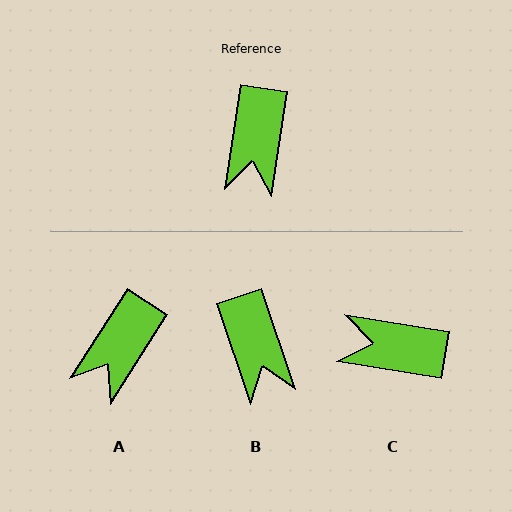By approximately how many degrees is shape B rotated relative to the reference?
Approximately 28 degrees counter-clockwise.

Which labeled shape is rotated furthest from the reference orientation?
C, about 91 degrees away.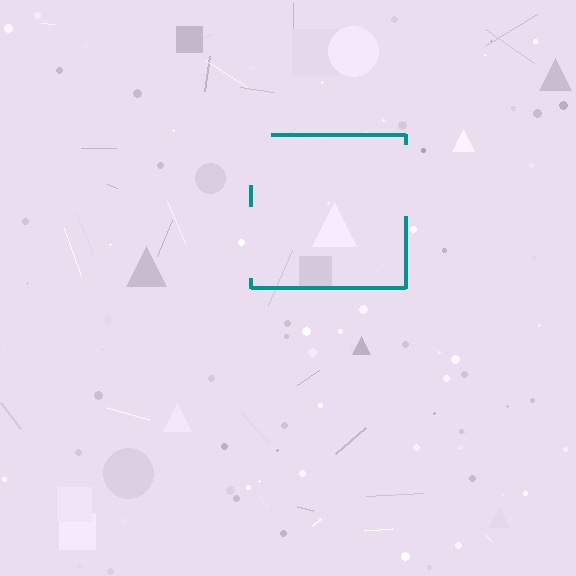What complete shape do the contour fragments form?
The contour fragments form a square.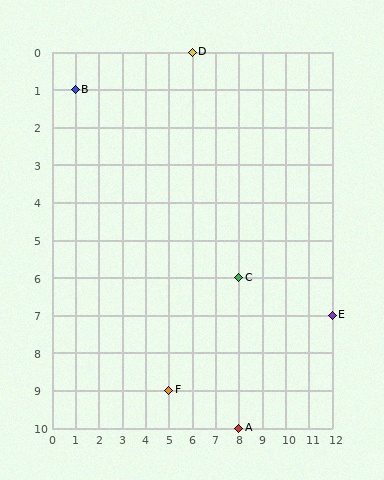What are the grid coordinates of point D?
Point D is at grid coordinates (6, 0).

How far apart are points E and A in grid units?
Points E and A are 4 columns and 3 rows apart (about 5.0 grid units diagonally).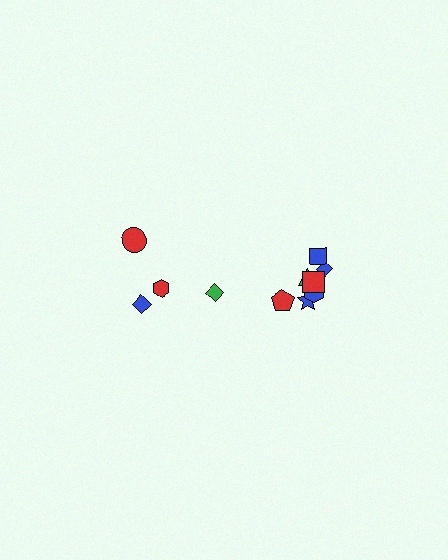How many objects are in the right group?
There are 7 objects.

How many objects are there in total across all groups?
There are 11 objects.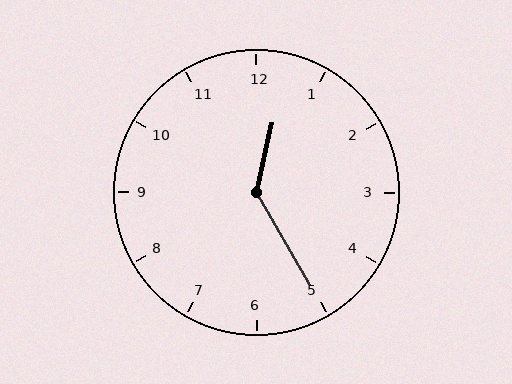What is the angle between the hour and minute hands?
Approximately 138 degrees.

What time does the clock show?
12:25.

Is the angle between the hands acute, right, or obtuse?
It is obtuse.